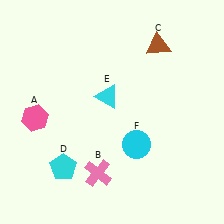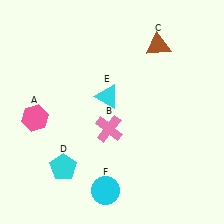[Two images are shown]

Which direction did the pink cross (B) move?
The pink cross (B) moved up.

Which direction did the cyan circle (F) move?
The cyan circle (F) moved down.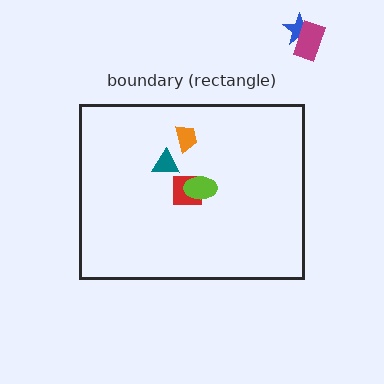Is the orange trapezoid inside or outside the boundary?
Inside.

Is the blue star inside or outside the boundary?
Outside.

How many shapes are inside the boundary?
4 inside, 2 outside.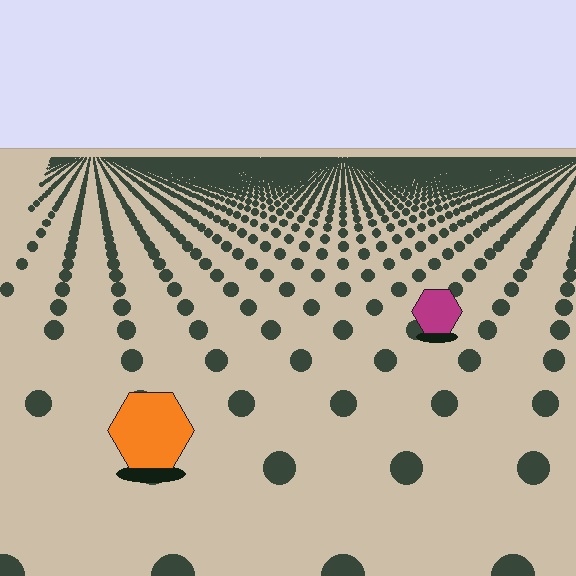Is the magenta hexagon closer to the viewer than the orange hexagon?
No. The orange hexagon is closer — you can tell from the texture gradient: the ground texture is coarser near it.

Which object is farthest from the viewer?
The magenta hexagon is farthest from the viewer. It appears smaller and the ground texture around it is denser.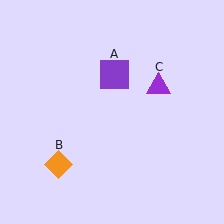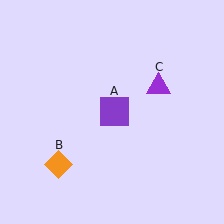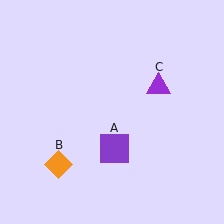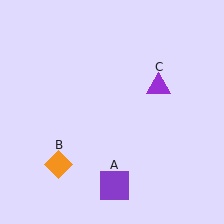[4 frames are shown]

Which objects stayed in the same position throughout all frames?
Orange diamond (object B) and purple triangle (object C) remained stationary.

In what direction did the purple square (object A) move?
The purple square (object A) moved down.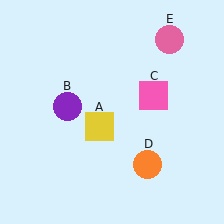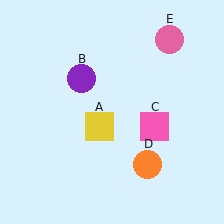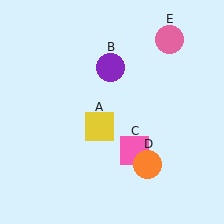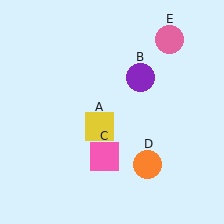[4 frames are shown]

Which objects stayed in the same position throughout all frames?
Yellow square (object A) and orange circle (object D) and pink circle (object E) remained stationary.